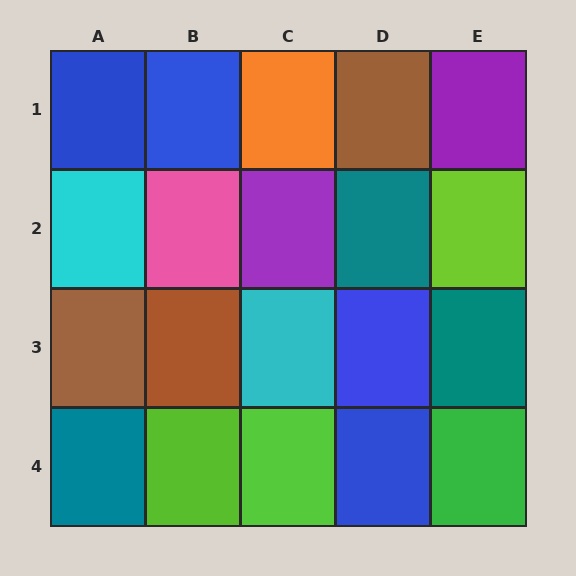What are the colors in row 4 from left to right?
Teal, lime, lime, blue, green.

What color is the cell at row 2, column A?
Cyan.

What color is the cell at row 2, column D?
Teal.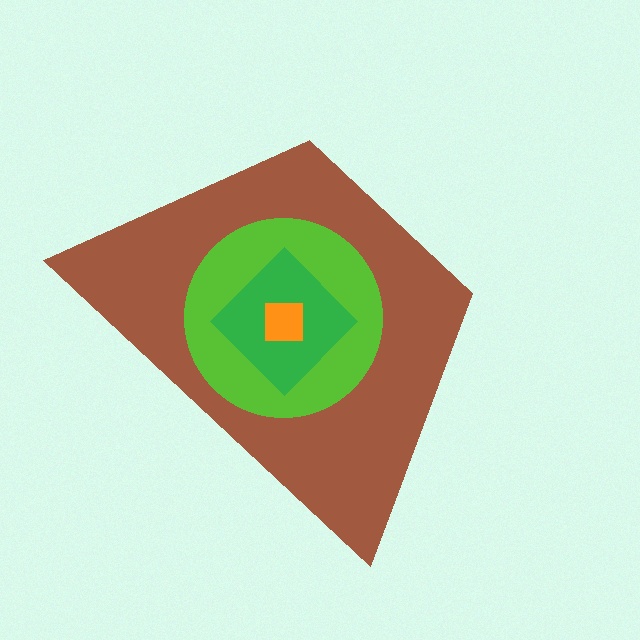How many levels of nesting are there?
4.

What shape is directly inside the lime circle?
The green diamond.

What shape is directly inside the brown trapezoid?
The lime circle.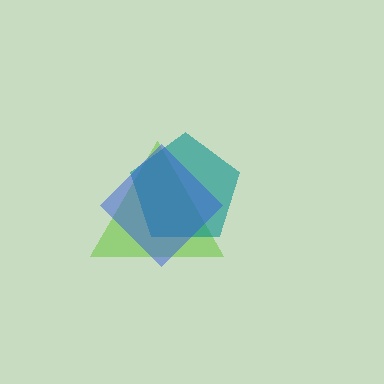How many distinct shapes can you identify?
There are 3 distinct shapes: a lime triangle, a teal pentagon, a blue diamond.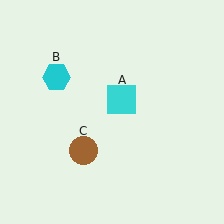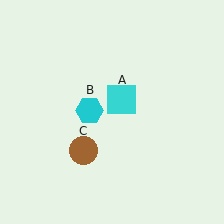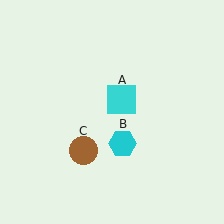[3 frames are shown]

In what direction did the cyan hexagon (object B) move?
The cyan hexagon (object B) moved down and to the right.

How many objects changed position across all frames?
1 object changed position: cyan hexagon (object B).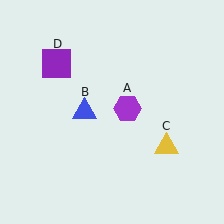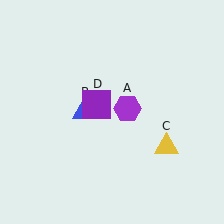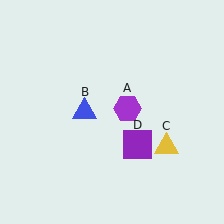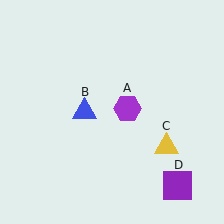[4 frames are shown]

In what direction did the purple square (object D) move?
The purple square (object D) moved down and to the right.